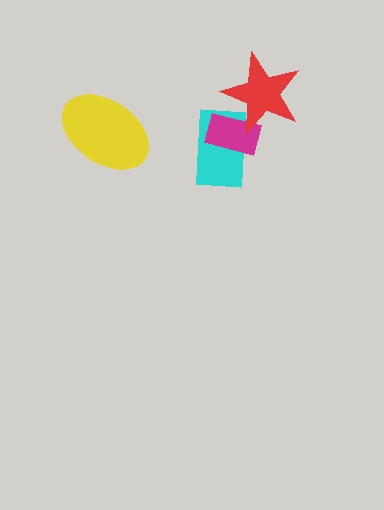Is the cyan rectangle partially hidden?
Yes, it is partially covered by another shape.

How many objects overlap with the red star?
2 objects overlap with the red star.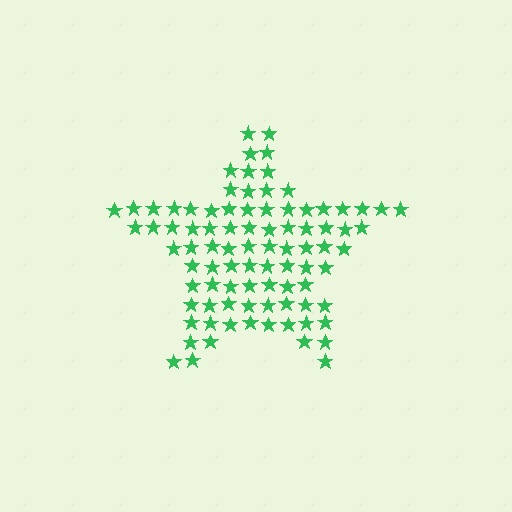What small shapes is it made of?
It is made of small stars.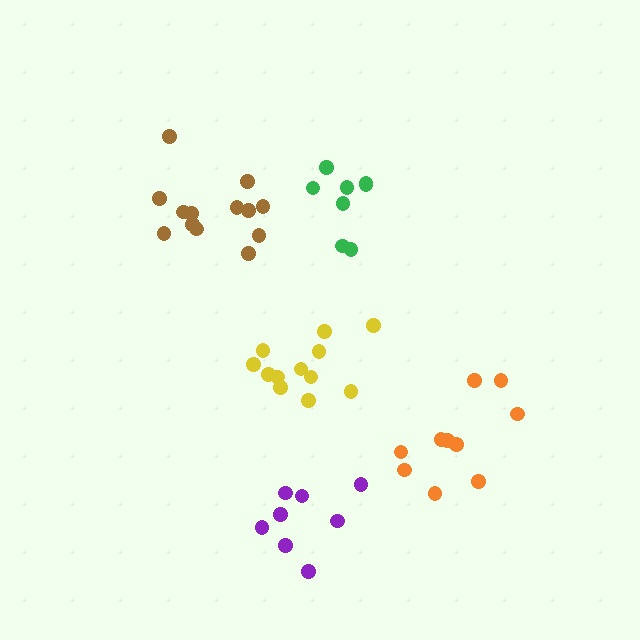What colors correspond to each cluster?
The clusters are colored: brown, green, orange, yellow, purple.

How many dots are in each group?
Group 1: 13 dots, Group 2: 8 dots, Group 3: 10 dots, Group 4: 12 dots, Group 5: 8 dots (51 total).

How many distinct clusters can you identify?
There are 5 distinct clusters.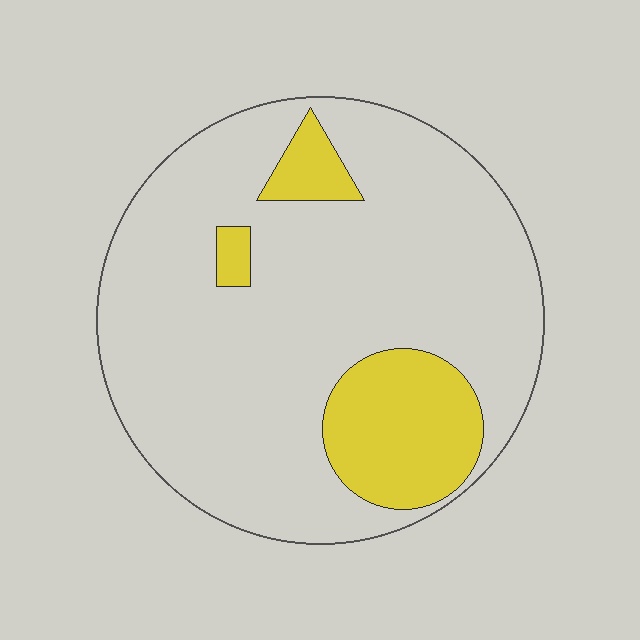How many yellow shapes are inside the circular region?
3.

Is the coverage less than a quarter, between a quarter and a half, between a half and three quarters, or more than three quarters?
Less than a quarter.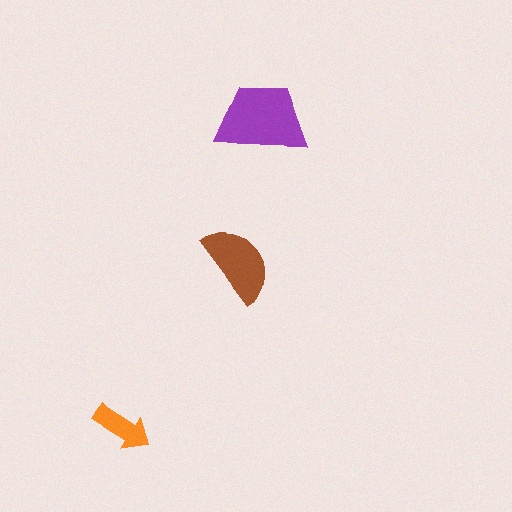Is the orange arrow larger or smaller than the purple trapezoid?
Smaller.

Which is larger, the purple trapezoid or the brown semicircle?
The purple trapezoid.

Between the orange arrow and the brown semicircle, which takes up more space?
The brown semicircle.